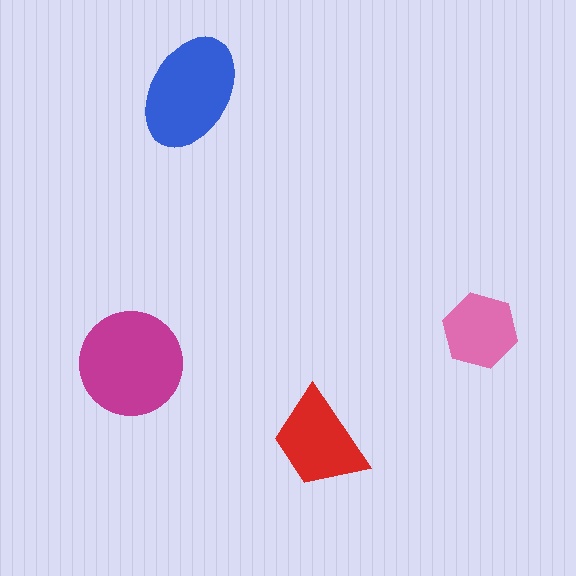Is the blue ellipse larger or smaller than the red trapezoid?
Larger.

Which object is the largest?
The magenta circle.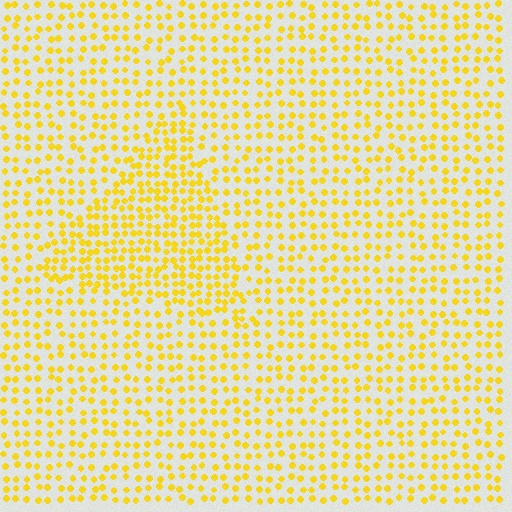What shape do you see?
I see a triangle.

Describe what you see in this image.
The image contains small yellow elements arranged at two different densities. A triangle-shaped region is visible where the elements are more densely packed than the surrounding area.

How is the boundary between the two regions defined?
The boundary is defined by a change in element density (approximately 1.7x ratio). All elements are the same color, size, and shape.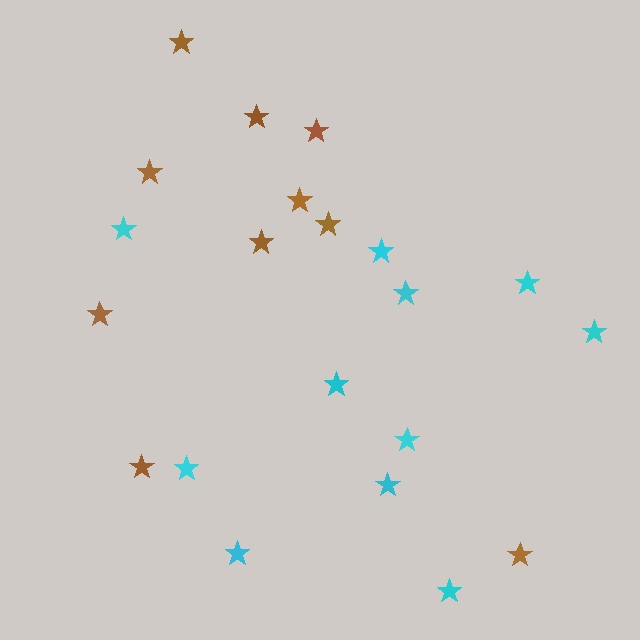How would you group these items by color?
There are 2 groups: one group of brown stars (10) and one group of cyan stars (11).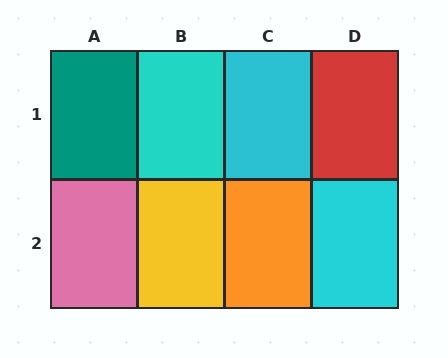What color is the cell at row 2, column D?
Cyan.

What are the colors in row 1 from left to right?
Teal, cyan, cyan, red.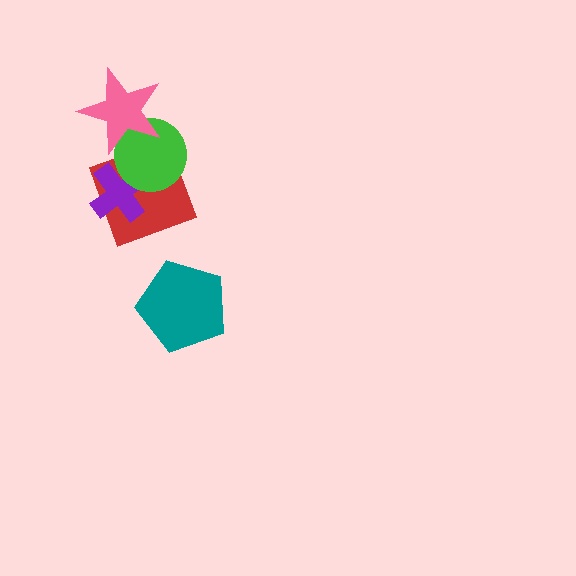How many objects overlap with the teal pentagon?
0 objects overlap with the teal pentagon.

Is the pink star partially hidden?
No, no other shape covers it.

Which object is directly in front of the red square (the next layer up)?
The purple cross is directly in front of the red square.